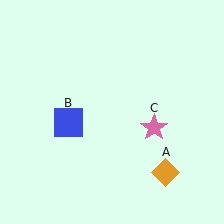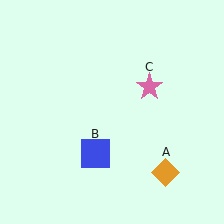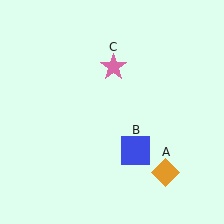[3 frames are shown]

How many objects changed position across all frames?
2 objects changed position: blue square (object B), pink star (object C).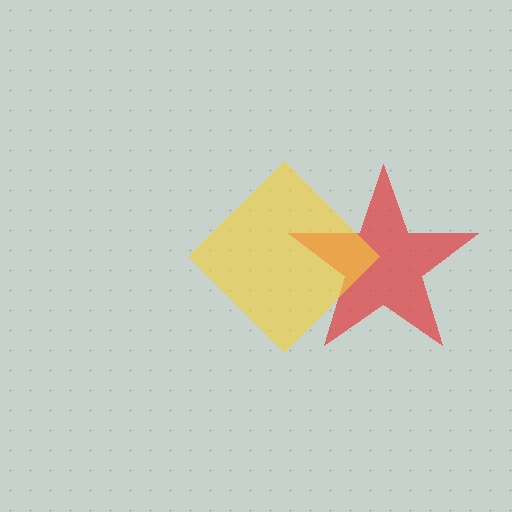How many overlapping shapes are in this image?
There are 2 overlapping shapes in the image.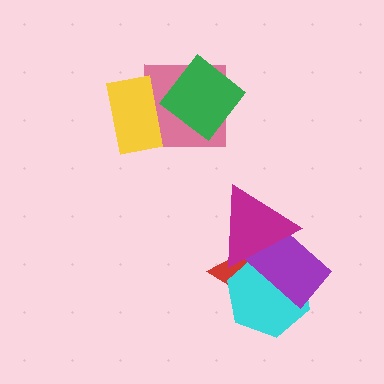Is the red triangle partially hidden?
Yes, it is partially covered by another shape.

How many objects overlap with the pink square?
2 objects overlap with the pink square.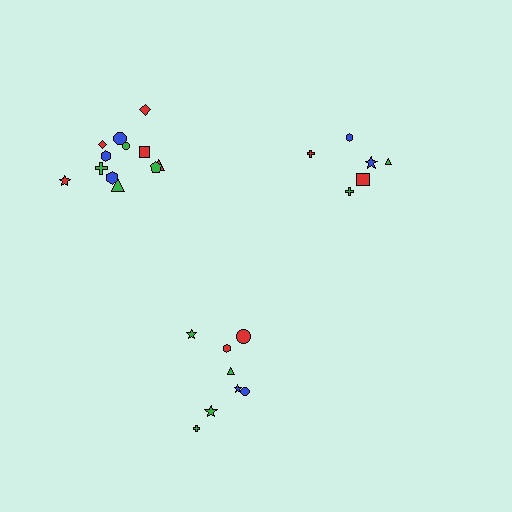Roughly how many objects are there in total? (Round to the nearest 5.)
Roughly 25 objects in total.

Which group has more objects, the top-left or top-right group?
The top-left group.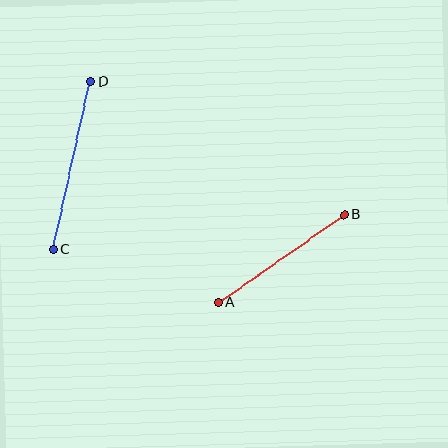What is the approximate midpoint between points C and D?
The midpoint is at approximately (72, 165) pixels.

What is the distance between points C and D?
The distance is approximately 172 pixels.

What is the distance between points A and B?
The distance is approximately 153 pixels.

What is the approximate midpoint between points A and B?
The midpoint is at approximately (281, 259) pixels.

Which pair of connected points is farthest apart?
Points C and D are farthest apart.